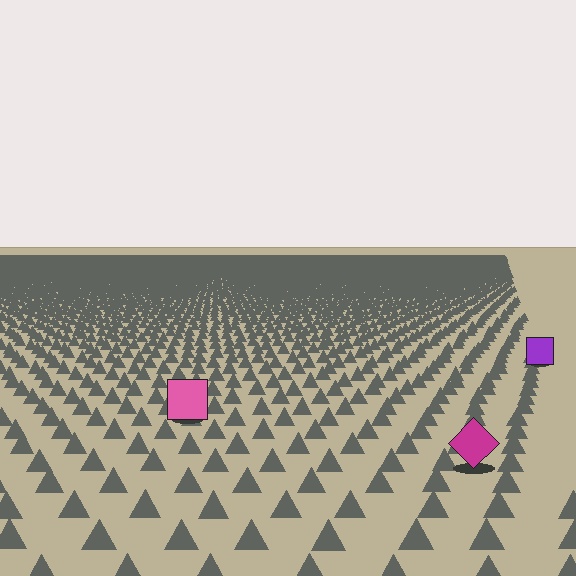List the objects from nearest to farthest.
From nearest to farthest: the magenta diamond, the pink square, the purple square.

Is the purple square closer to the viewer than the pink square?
No. The pink square is closer — you can tell from the texture gradient: the ground texture is coarser near it.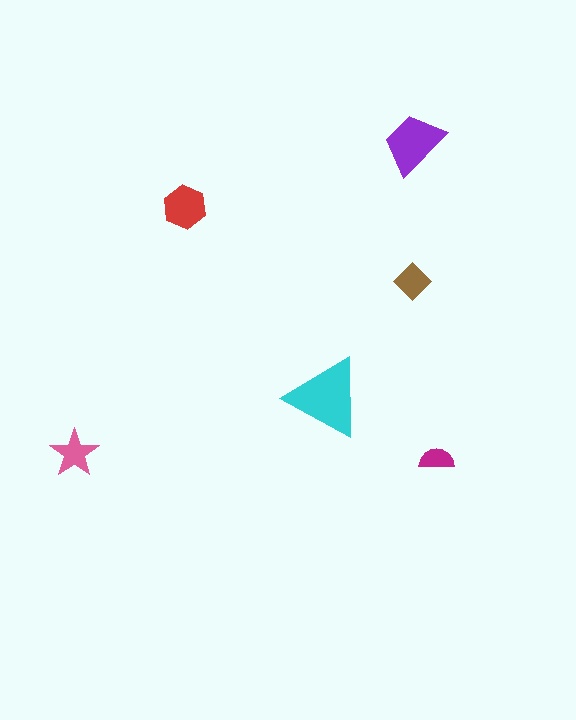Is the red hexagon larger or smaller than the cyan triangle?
Smaller.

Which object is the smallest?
The magenta semicircle.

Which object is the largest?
The cyan triangle.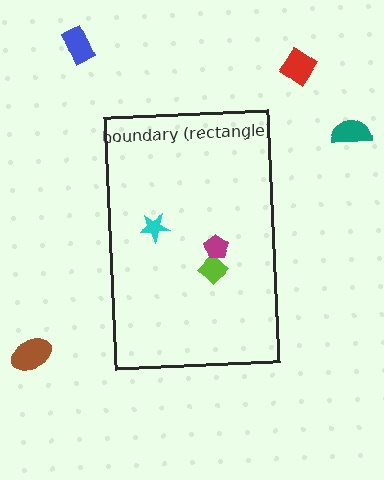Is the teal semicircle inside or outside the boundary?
Outside.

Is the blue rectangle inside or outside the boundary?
Outside.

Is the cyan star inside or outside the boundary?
Inside.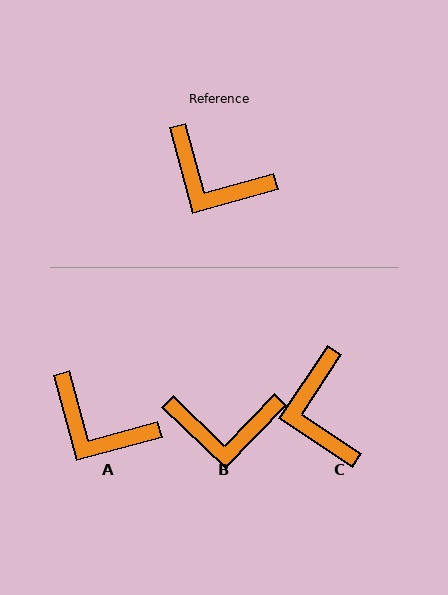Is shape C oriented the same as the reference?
No, it is off by about 49 degrees.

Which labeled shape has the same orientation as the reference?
A.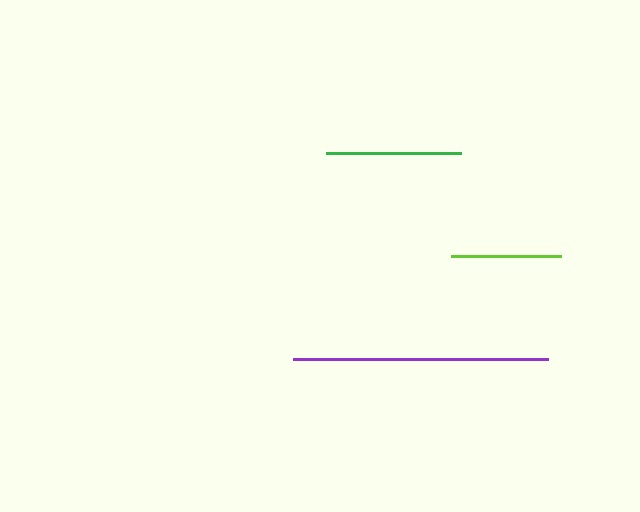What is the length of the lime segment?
The lime segment is approximately 110 pixels long.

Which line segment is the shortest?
The lime line is the shortest at approximately 110 pixels.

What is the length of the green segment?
The green segment is approximately 136 pixels long.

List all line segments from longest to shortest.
From longest to shortest: purple, green, lime.